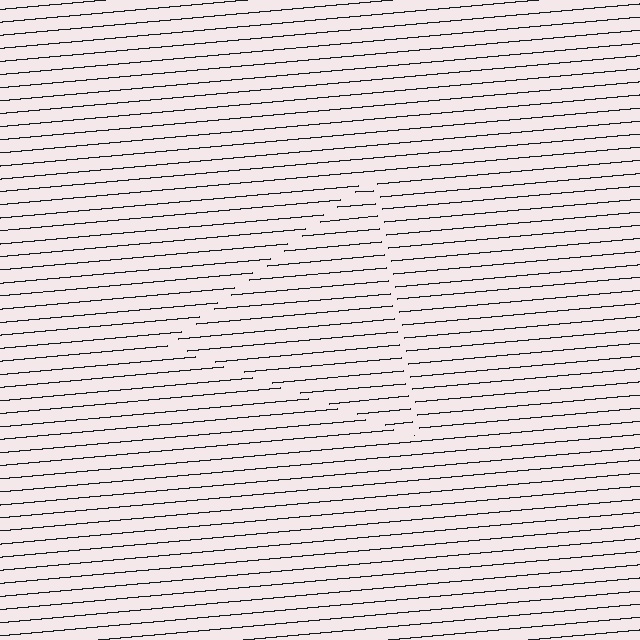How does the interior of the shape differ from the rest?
The interior of the shape contains the same grating, shifted by half a period — the contour is defined by the phase discontinuity where line-ends from the inner and outer gratings abut.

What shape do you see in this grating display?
An illusory triangle. The interior of the shape contains the same grating, shifted by half a period — the contour is defined by the phase discontinuity where line-ends from the inner and outer gratings abut.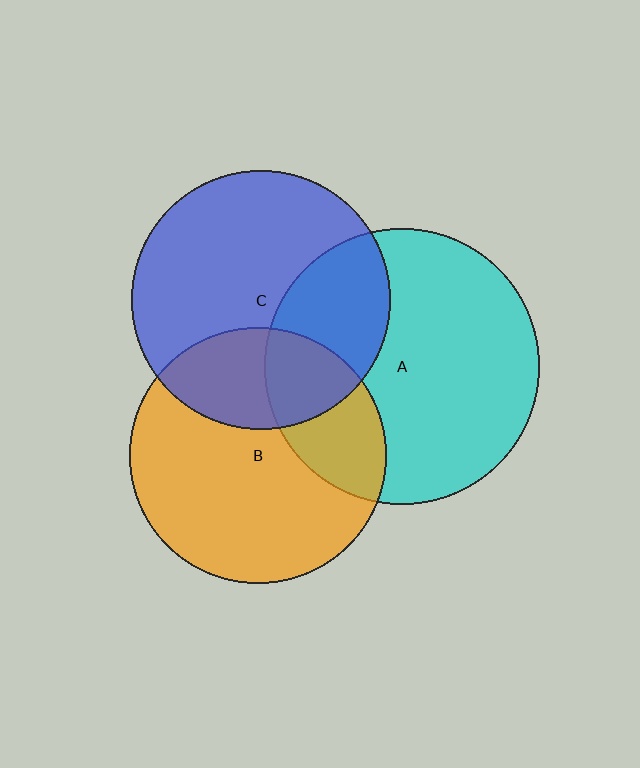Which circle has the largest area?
Circle A (cyan).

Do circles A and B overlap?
Yes.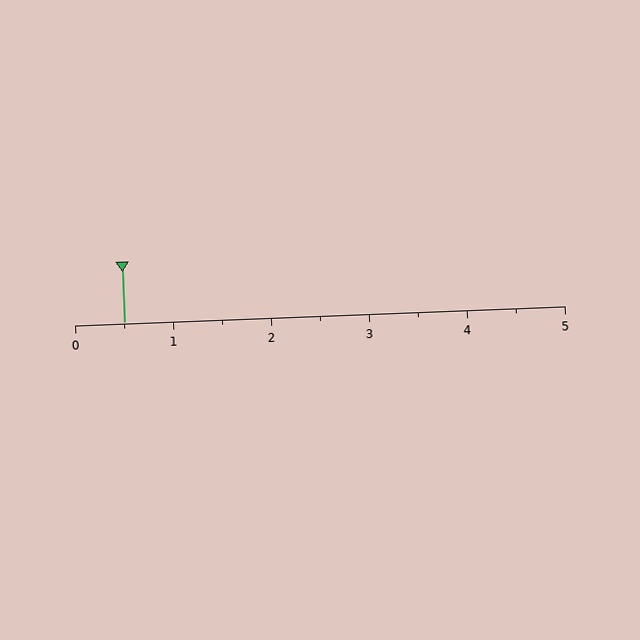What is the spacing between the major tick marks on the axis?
The major ticks are spaced 1 apart.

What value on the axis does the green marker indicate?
The marker indicates approximately 0.5.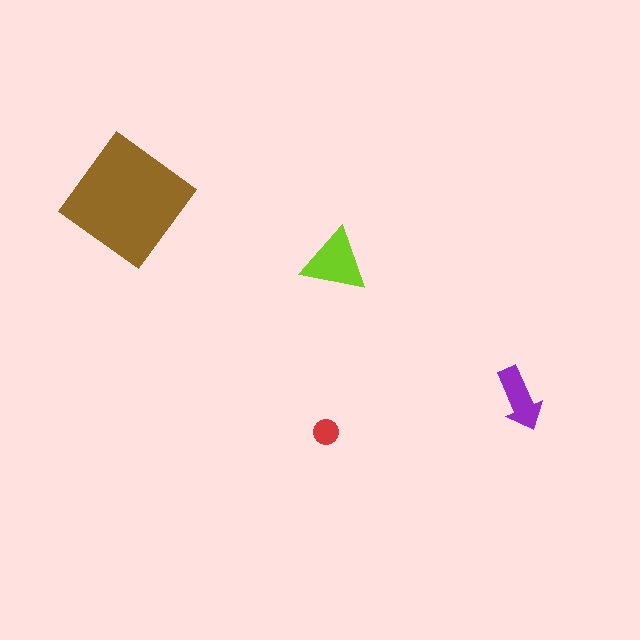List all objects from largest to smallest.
The brown diamond, the lime triangle, the purple arrow, the red circle.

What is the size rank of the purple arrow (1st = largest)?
3rd.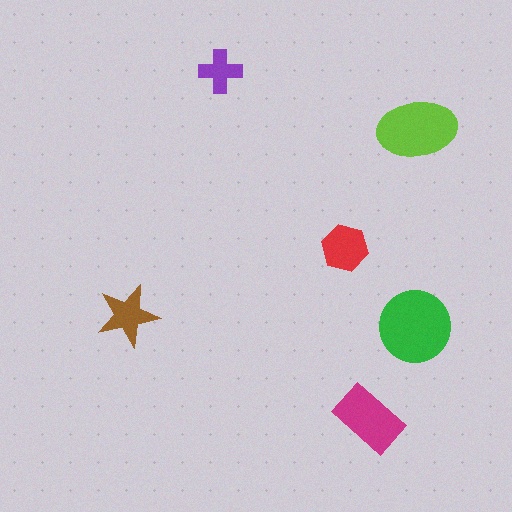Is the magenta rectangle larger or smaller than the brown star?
Larger.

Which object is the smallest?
The purple cross.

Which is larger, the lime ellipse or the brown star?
The lime ellipse.